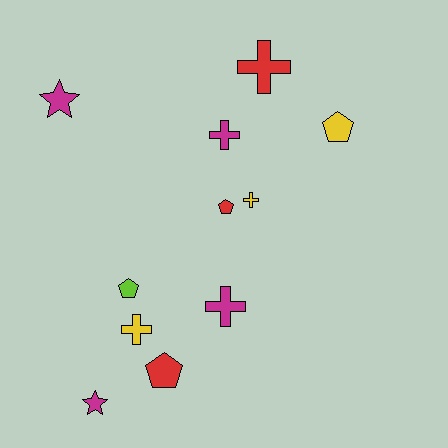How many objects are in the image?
There are 11 objects.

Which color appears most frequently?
Magenta, with 4 objects.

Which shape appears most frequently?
Cross, with 5 objects.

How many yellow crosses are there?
There are 2 yellow crosses.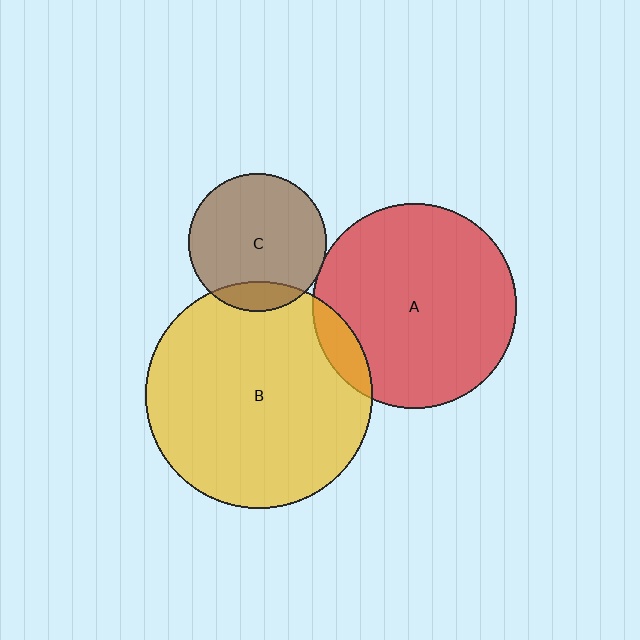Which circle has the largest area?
Circle B (yellow).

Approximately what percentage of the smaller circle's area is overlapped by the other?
Approximately 15%.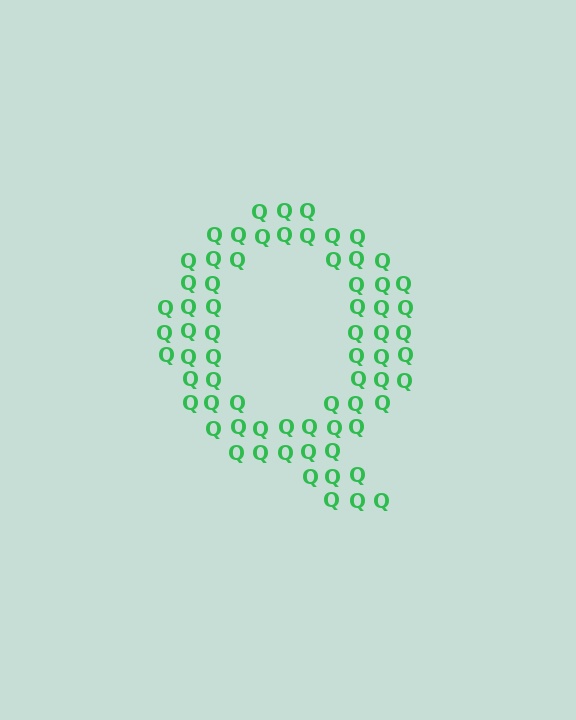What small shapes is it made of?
It is made of small letter Q's.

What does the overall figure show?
The overall figure shows the letter Q.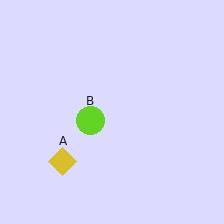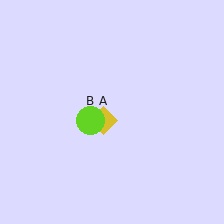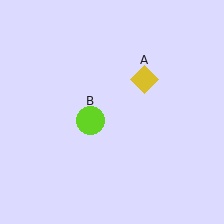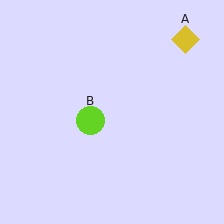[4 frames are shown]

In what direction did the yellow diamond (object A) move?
The yellow diamond (object A) moved up and to the right.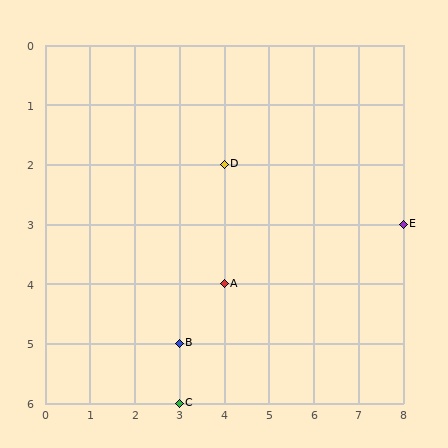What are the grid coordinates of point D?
Point D is at grid coordinates (4, 2).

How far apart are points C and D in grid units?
Points C and D are 1 column and 4 rows apart (about 4.1 grid units diagonally).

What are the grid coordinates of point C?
Point C is at grid coordinates (3, 6).